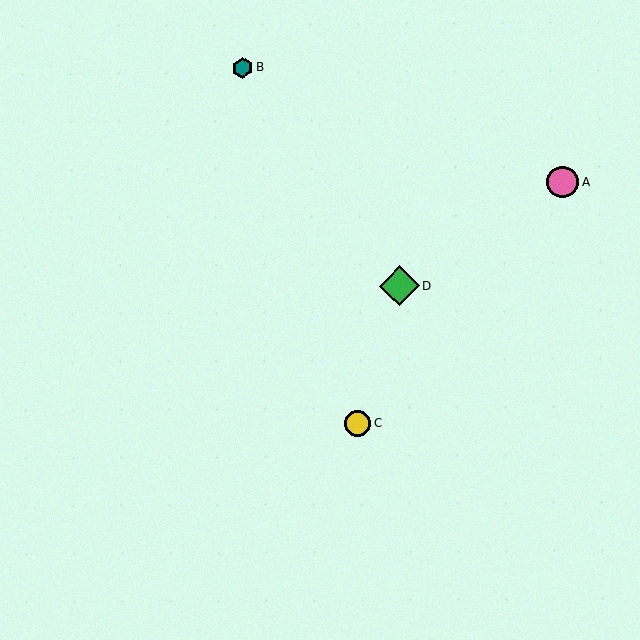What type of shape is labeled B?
Shape B is a teal hexagon.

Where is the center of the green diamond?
The center of the green diamond is at (399, 286).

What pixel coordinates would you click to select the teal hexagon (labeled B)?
Click at (243, 68) to select the teal hexagon B.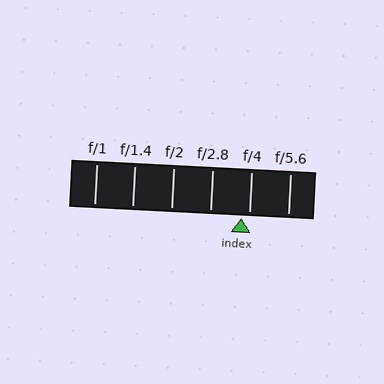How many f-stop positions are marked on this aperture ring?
There are 6 f-stop positions marked.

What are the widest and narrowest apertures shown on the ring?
The widest aperture shown is f/1 and the narrowest is f/5.6.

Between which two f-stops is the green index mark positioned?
The index mark is between f/2.8 and f/4.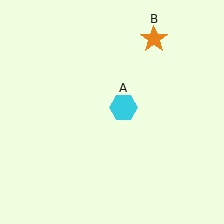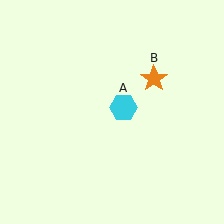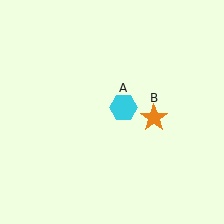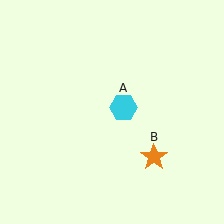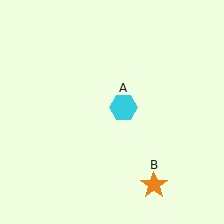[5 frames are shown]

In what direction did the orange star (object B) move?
The orange star (object B) moved down.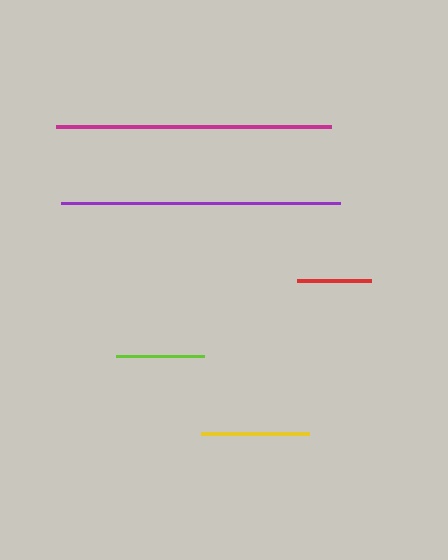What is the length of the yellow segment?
The yellow segment is approximately 109 pixels long.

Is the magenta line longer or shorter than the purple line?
The purple line is longer than the magenta line.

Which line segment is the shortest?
The red line is the shortest at approximately 74 pixels.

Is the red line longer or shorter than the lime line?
The lime line is longer than the red line.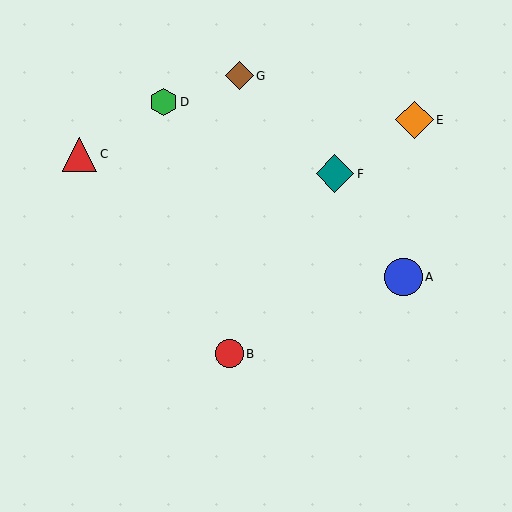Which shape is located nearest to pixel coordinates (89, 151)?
The red triangle (labeled C) at (79, 154) is nearest to that location.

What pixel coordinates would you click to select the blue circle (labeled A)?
Click at (403, 277) to select the blue circle A.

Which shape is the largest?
The teal diamond (labeled F) is the largest.